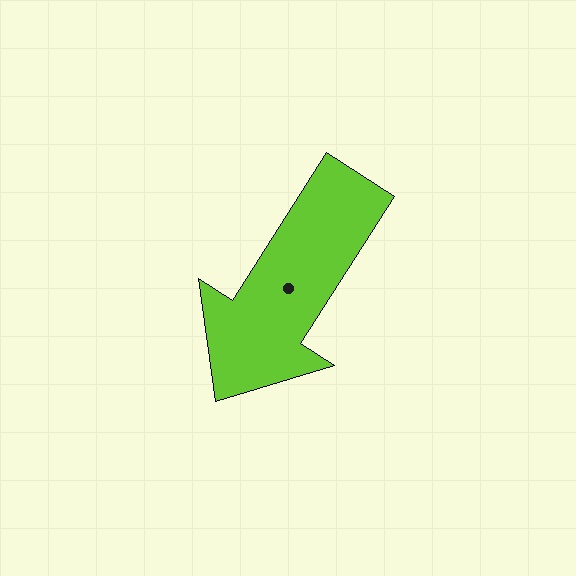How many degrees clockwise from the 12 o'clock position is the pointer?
Approximately 213 degrees.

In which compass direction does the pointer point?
Southwest.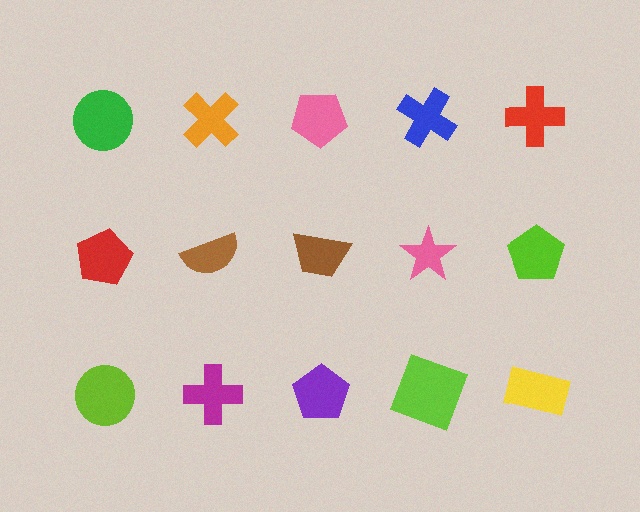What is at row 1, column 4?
A blue cross.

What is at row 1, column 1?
A green circle.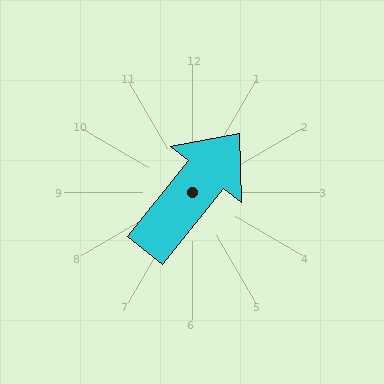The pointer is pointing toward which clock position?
Roughly 1 o'clock.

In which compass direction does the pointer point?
Northeast.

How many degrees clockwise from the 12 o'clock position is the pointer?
Approximately 39 degrees.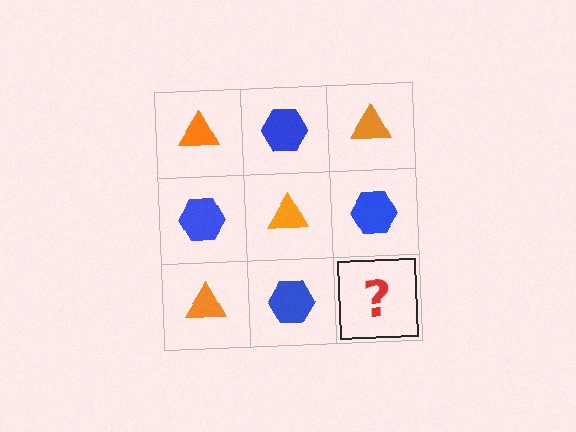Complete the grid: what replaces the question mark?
The question mark should be replaced with an orange triangle.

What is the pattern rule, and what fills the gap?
The rule is that it alternates orange triangle and blue hexagon in a checkerboard pattern. The gap should be filled with an orange triangle.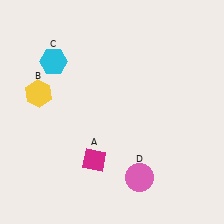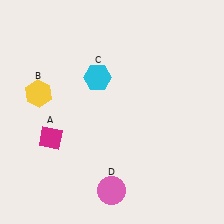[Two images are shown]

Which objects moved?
The objects that moved are: the magenta diamond (A), the cyan hexagon (C), the pink circle (D).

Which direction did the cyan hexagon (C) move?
The cyan hexagon (C) moved right.